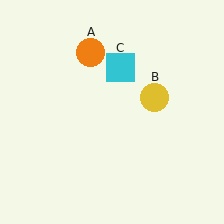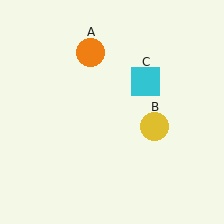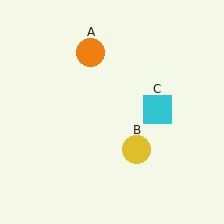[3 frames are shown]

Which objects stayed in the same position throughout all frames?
Orange circle (object A) remained stationary.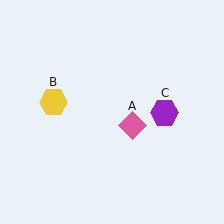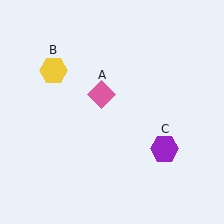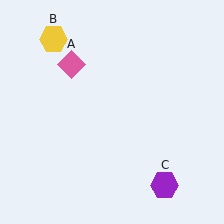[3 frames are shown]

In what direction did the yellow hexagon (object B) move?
The yellow hexagon (object B) moved up.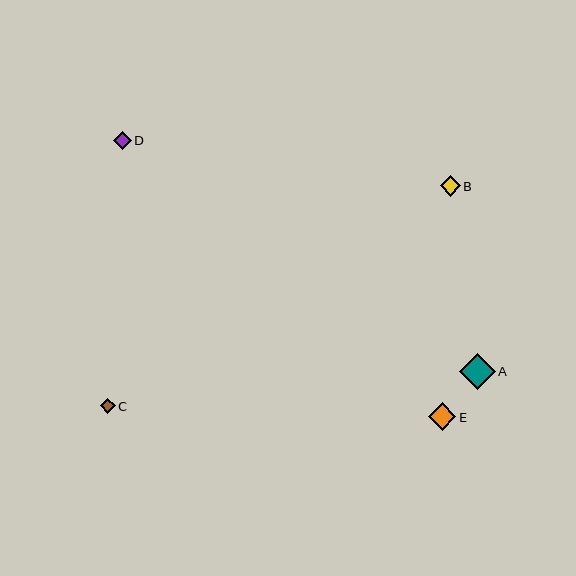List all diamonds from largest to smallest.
From largest to smallest: A, E, B, D, C.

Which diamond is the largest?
Diamond A is the largest with a size of approximately 36 pixels.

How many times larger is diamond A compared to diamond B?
Diamond A is approximately 1.8 times the size of diamond B.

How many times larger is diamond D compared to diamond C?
Diamond D is approximately 1.2 times the size of diamond C.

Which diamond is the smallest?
Diamond C is the smallest with a size of approximately 15 pixels.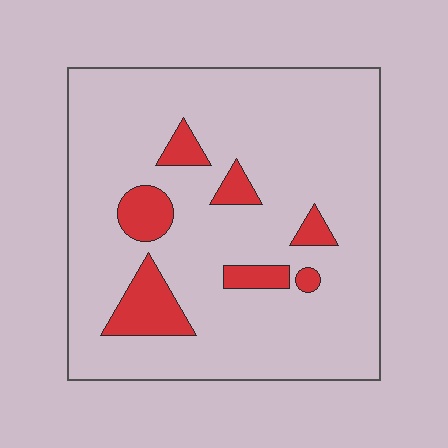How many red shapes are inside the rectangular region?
7.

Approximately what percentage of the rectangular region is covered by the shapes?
Approximately 15%.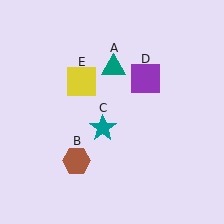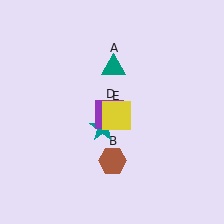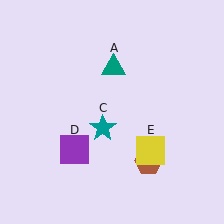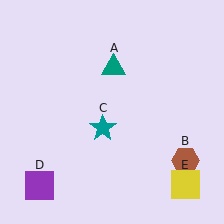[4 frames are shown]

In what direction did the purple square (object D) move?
The purple square (object D) moved down and to the left.